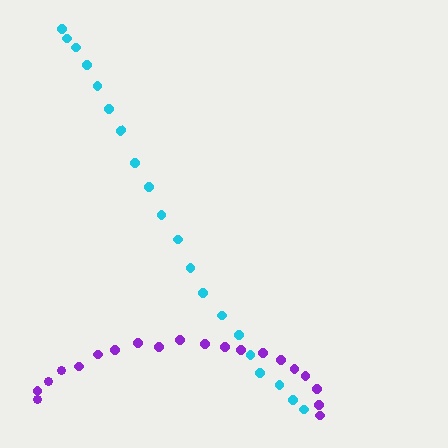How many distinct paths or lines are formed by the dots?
There are 2 distinct paths.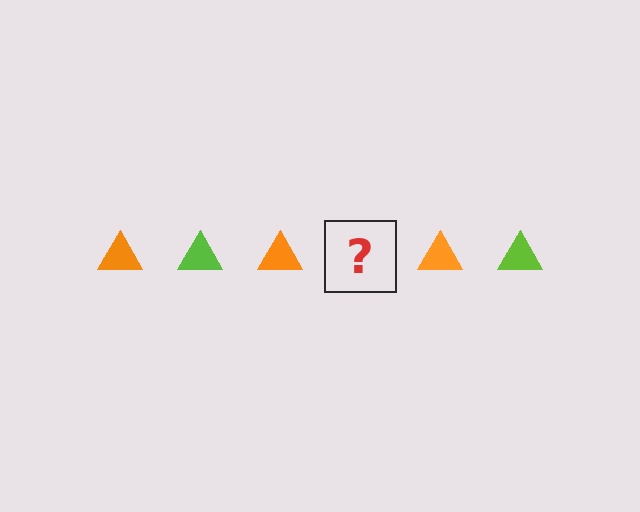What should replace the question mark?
The question mark should be replaced with a lime triangle.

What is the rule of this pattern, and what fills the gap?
The rule is that the pattern cycles through orange, lime triangles. The gap should be filled with a lime triangle.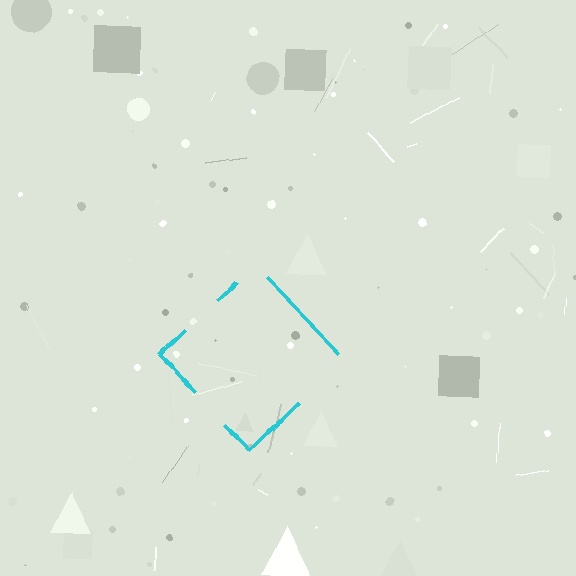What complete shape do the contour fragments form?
The contour fragments form a diamond.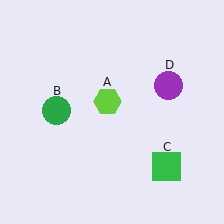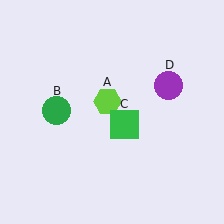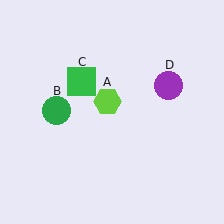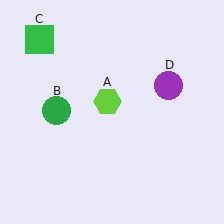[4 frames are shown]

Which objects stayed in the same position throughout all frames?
Lime hexagon (object A) and green circle (object B) and purple circle (object D) remained stationary.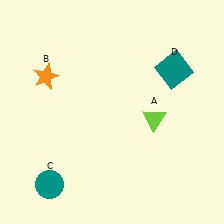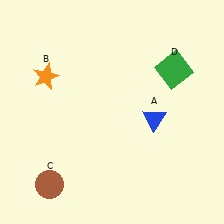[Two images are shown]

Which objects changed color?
A changed from lime to blue. C changed from teal to brown. D changed from teal to green.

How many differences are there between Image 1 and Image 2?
There are 3 differences between the two images.